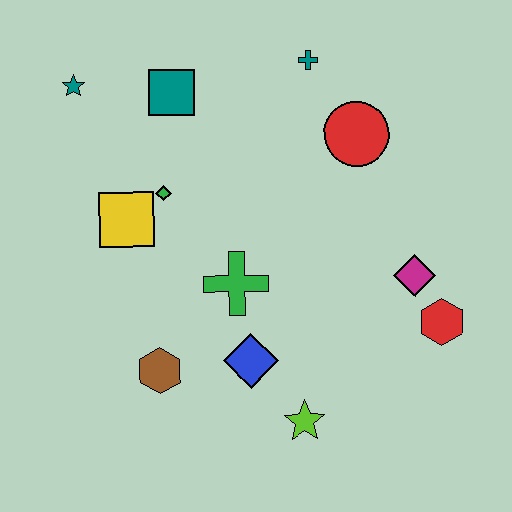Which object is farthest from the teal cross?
The lime star is farthest from the teal cross.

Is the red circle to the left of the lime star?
No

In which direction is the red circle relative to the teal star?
The red circle is to the right of the teal star.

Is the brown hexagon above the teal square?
No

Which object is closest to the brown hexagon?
The blue diamond is closest to the brown hexagon.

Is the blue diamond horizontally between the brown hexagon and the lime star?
Yes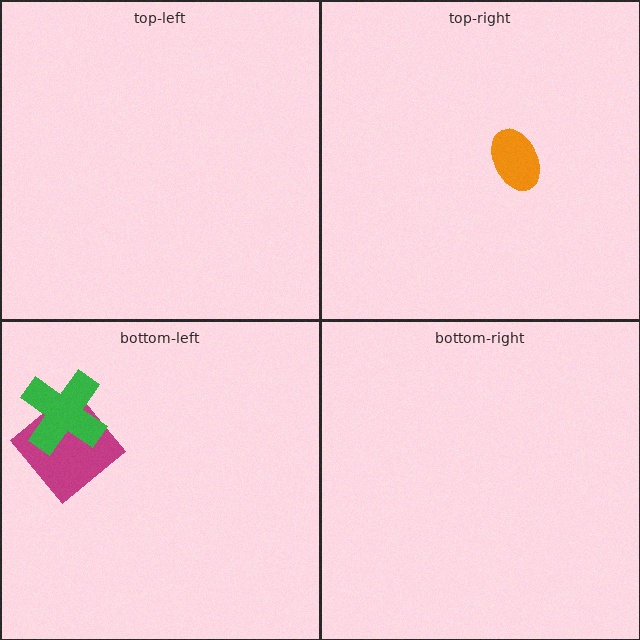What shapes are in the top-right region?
The orange ellipse.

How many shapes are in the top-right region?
1.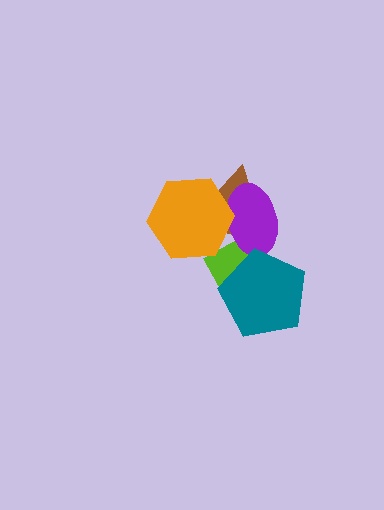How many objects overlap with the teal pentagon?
2 objects overlap with the teal pentagon.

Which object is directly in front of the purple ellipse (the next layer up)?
The orange hexagon is directly in front of the purple ellipse.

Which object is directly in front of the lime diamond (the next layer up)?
The brown triangle is directly in front of the lime diamond.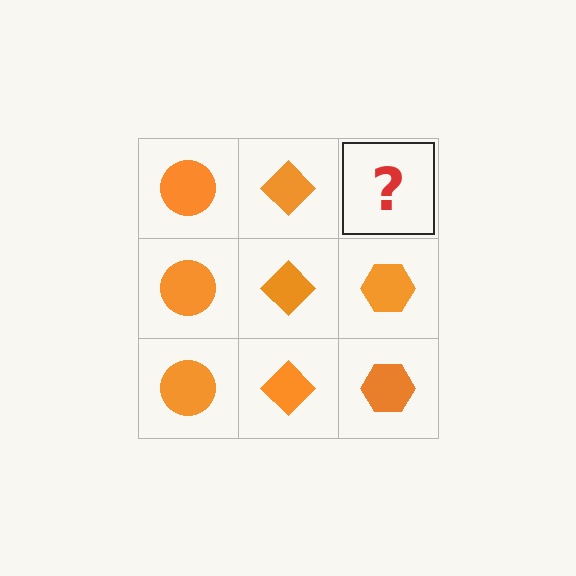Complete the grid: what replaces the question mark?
The question mark should be replaced with an orange hexagon.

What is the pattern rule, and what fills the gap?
The rule is that each column has a consistent shape. The gap should be filled with an orange hexagon.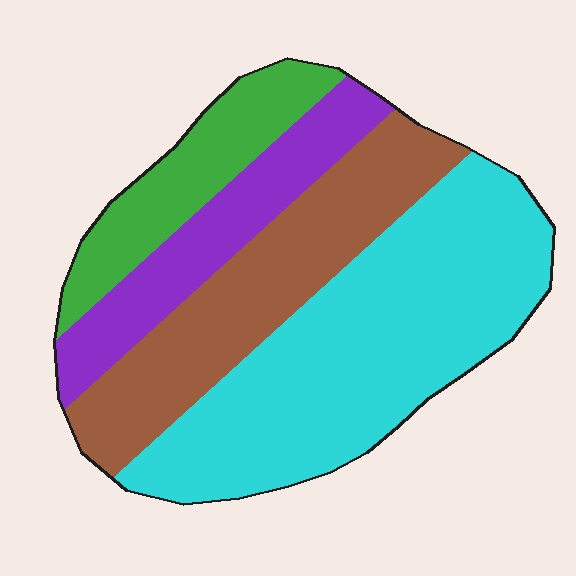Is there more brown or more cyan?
Cyan.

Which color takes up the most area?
Cyan, at roughly 45%.